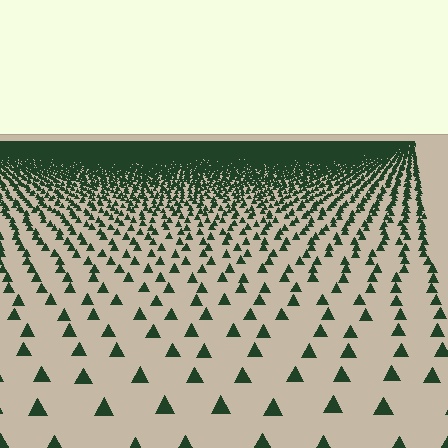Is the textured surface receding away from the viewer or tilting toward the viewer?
The surface is receding away from the viewer. Texture elements get smaller and denser toward the top.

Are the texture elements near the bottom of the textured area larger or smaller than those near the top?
Larger. Near the bottom, elements are closer to the viewer and appear at a bigger on-screen size.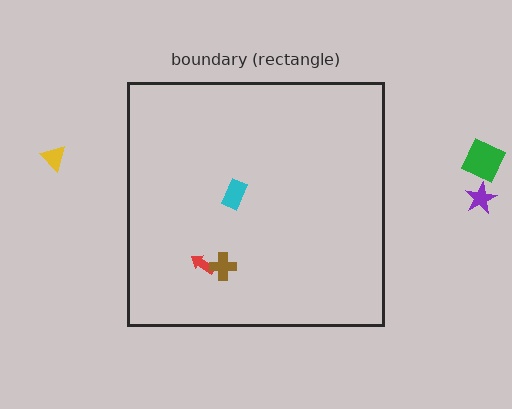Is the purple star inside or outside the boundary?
Outside.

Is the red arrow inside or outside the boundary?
Inside.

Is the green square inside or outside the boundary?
Outside.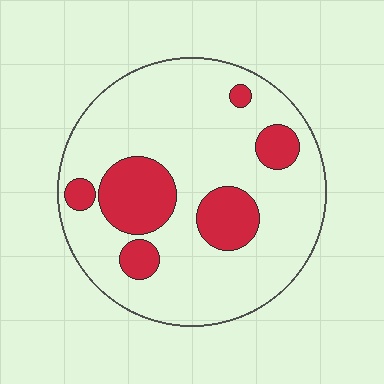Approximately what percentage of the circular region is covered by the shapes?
Approximately 20%.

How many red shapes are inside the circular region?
6.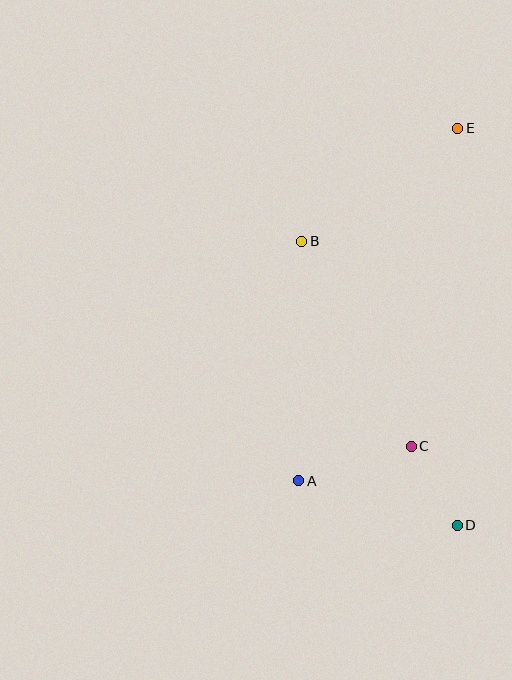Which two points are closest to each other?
Points C and D are closest to each other.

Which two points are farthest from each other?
Points D and E are farthest from each other.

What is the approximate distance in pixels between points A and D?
The distance between A and D is approximately 165 pixels.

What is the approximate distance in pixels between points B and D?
The distance between B and D is approximately 324 pixels.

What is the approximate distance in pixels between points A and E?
The distance between A and E is approximately 387 pixels.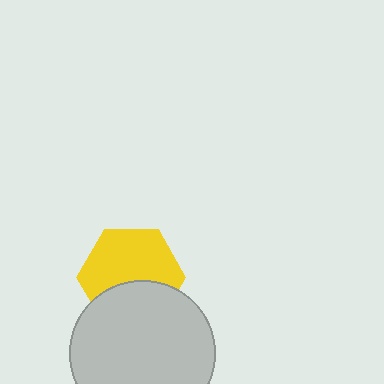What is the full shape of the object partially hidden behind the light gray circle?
The partially hidden object is a yellow hexagon.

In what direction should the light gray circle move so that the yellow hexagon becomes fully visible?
The light gray circle should move down. That is the shortest direction to clear the overlap and leave the yellow hexagon fully visible.